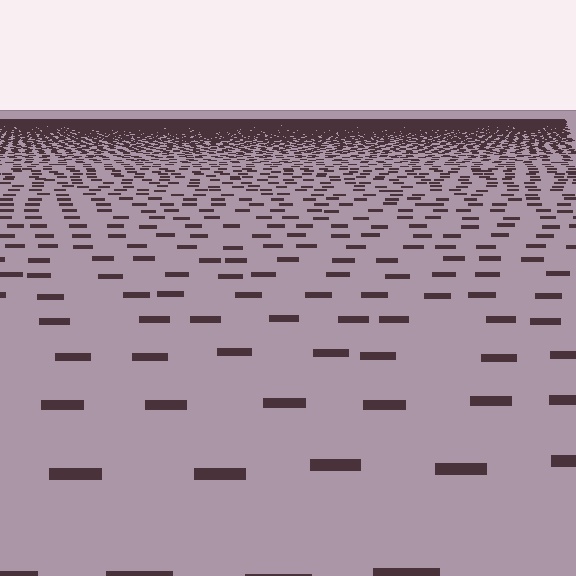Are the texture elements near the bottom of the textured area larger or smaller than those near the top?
Larger. Near the bottom, elements are closer to the viewer and appear at a bigger on-screen size.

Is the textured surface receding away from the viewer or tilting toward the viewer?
The surface is receding away from the viewer. Texture elements get smaller and denser toward the top.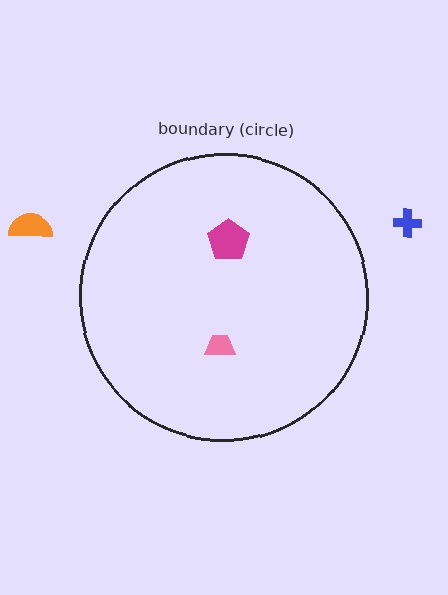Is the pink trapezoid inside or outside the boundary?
Inside.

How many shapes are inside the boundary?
2 inside, 2 outside.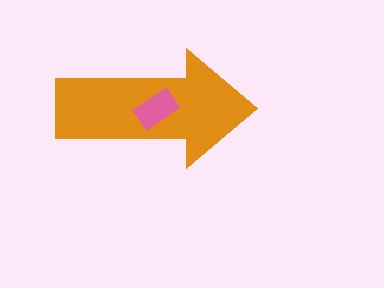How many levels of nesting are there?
2.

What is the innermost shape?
The pink rectangle.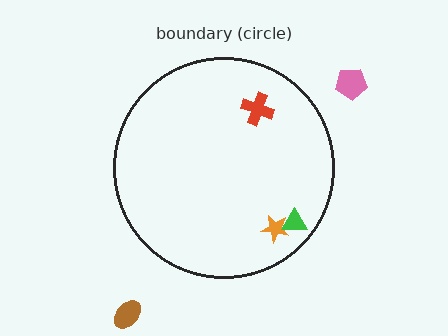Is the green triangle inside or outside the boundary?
Inside.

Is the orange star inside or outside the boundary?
Inside.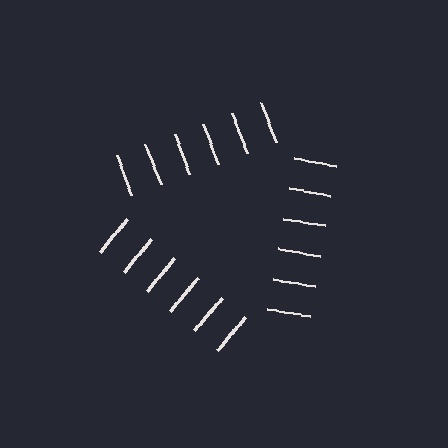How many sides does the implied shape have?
3 sides — the line-ends trace a triangle.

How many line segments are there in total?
18 — 6 along each of the 3 edges.